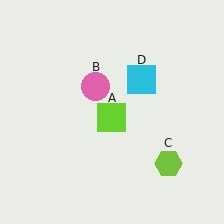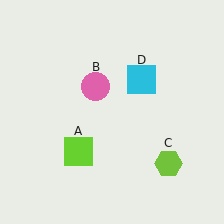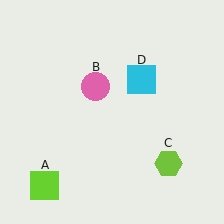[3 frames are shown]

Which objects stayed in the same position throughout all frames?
Pink circle (object B) and lime hexagon (object C) and cyan square (object D) remained stationary.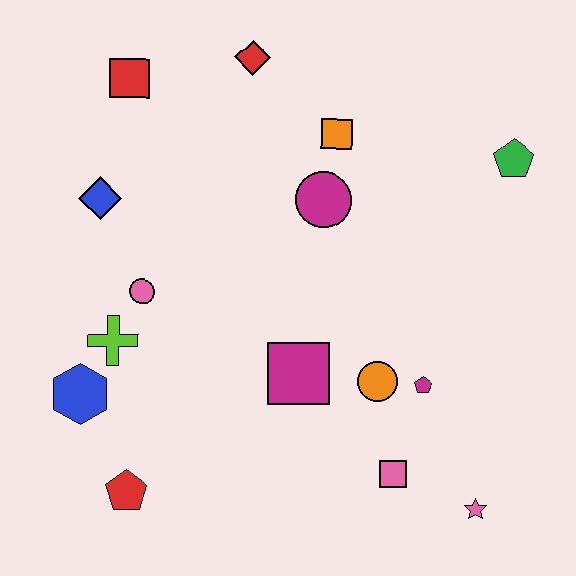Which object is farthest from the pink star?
The red square is farthest from the pink star.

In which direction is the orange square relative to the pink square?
The orange square is above the pink square.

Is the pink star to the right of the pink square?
Yes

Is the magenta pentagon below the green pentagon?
Yes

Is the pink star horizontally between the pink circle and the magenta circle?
No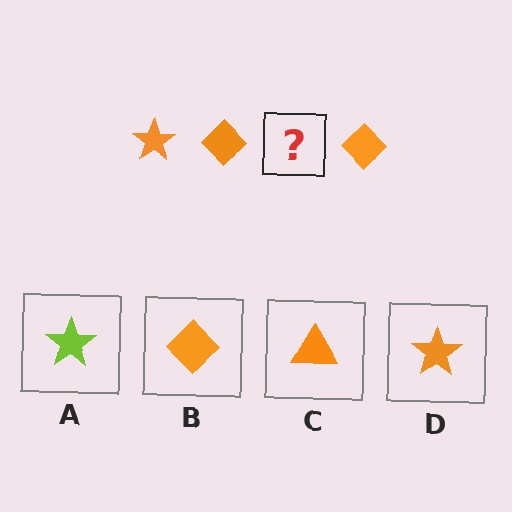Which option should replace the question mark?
Option D.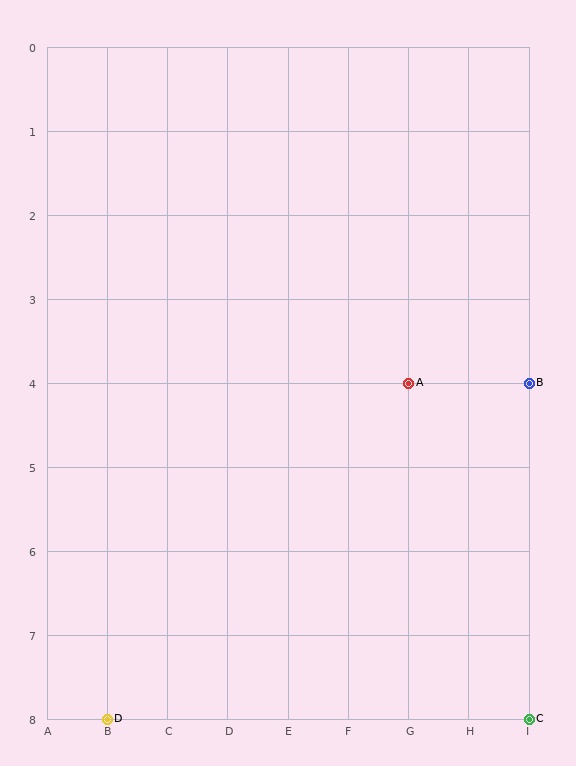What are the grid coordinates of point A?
Point A is at grid coordinates (G, 4).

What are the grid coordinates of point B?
Point B is at grid coordinates (I, 4).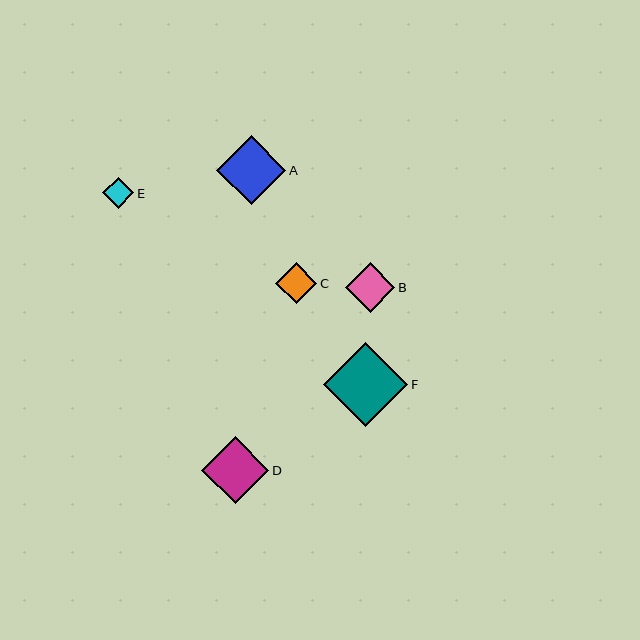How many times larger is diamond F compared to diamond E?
Diamond F is approximately 2.7 times the size of diamond E.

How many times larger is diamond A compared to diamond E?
Diamond A is approximately 2.2 times the size of diamond E.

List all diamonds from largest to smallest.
From largest to smallest: F, A, D, B, C, E.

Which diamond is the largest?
Diamond F is the largest with a size of approximately 85 pixels.